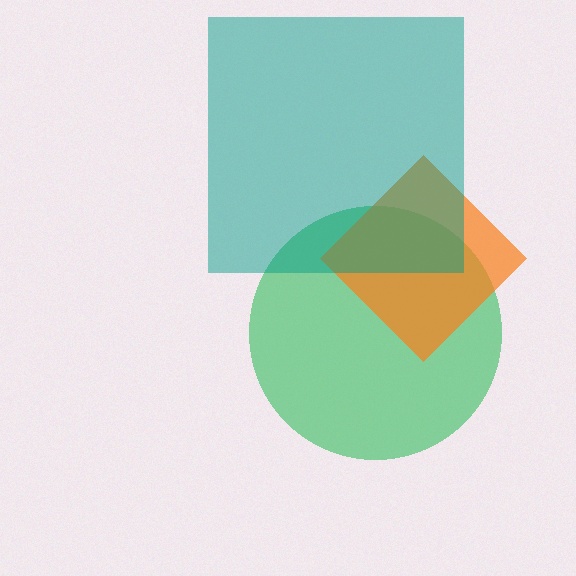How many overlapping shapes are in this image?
There are 3 overlapping shapes in the image.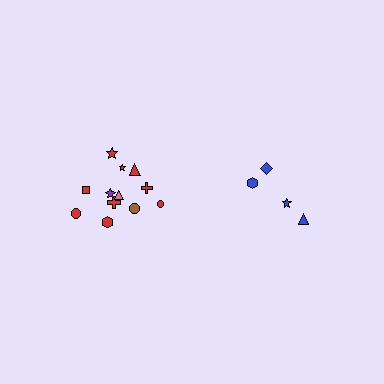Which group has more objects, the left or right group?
The left group.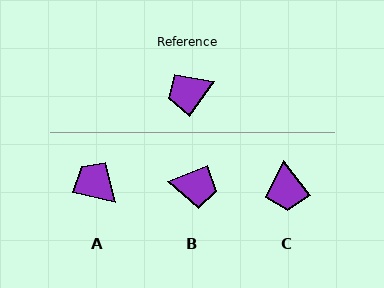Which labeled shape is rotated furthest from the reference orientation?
B, about 148 degrees away.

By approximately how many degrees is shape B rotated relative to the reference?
Approximately 148 degrees counter-clockwise.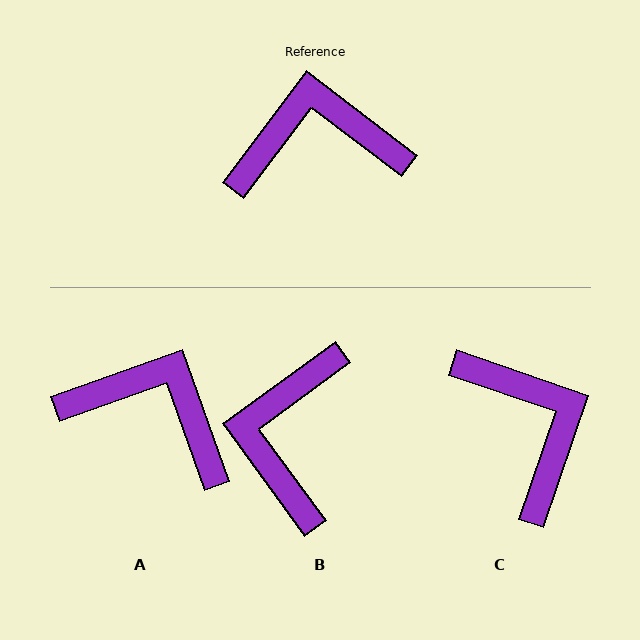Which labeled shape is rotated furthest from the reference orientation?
B, about 73 degrees away.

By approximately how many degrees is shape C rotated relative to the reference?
Approximately 72 degrees clockwise.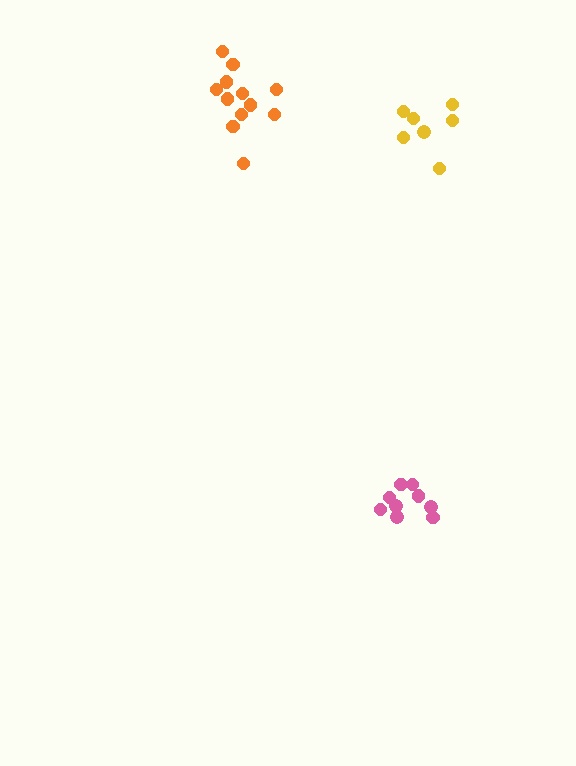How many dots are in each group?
Group 1: 12 dots, Group 2: 9 dots, Group 3: 7 dots (28 total).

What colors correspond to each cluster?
The clusters are colored: orange, pink, yellow.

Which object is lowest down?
The pink cluster is bottommost.